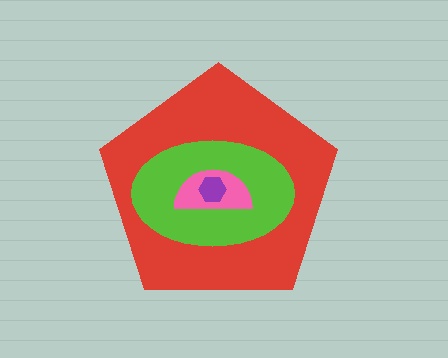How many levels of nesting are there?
4.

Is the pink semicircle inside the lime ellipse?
Yes.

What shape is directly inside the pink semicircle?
The purple hexagon.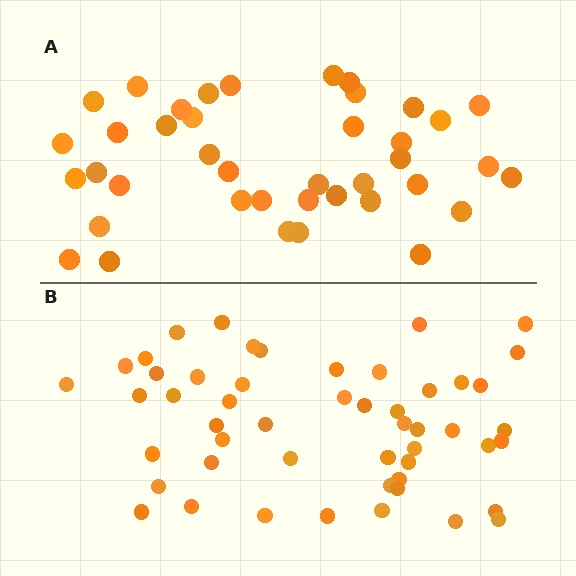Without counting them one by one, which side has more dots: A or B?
Region B (the bottom region) has more dots.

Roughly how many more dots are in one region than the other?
Region B has roughly 12 or so more dots than region A.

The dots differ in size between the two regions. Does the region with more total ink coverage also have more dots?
No. Region A has more total ink coverage because its dots are larger, but region B actually contains more individual dots. Total area can be misleading — the number of items is what matters here.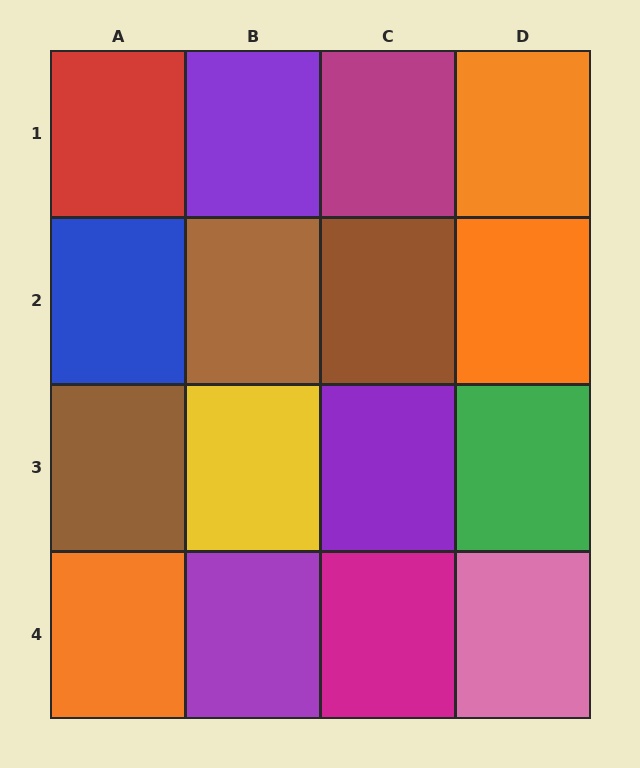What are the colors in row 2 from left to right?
Blue, brown, brown, orange.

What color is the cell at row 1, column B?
Purple.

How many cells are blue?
1 cell is blue.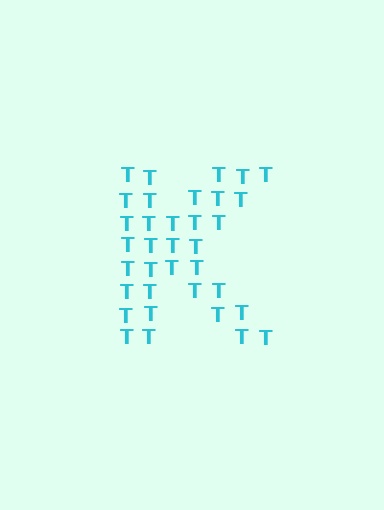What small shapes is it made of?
It is made of small letter T's.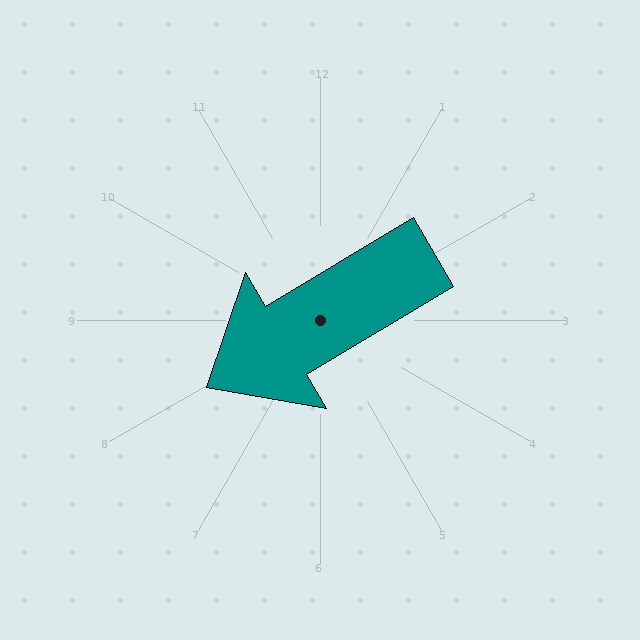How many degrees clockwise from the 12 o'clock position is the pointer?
Approximately 239 degrees.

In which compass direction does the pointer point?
Southwest.